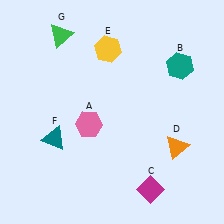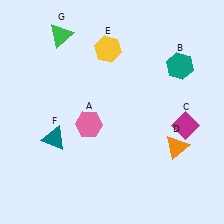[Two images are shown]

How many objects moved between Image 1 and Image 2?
1 object moved between the two images.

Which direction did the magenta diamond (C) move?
The magenta diamond (C) moved up.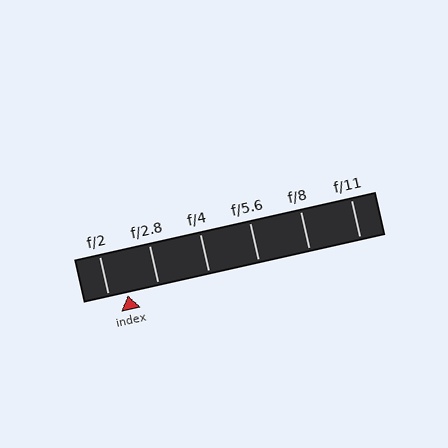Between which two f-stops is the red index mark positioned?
The index mark is between f/2 and f/2.8.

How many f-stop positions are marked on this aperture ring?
There are 6 f-stop positions marked.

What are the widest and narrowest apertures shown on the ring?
The widest aperture shown is f/2 and the narrowest is f/11.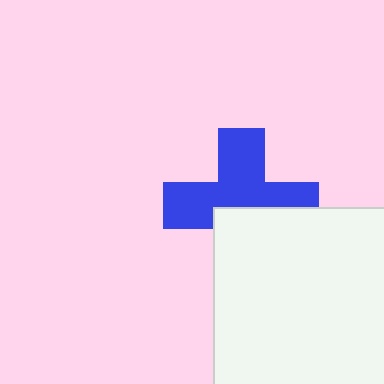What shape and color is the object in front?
The object in front is a white square.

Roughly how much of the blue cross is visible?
About half of it is visible (roughly 61%).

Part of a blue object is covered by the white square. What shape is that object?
It is a cross.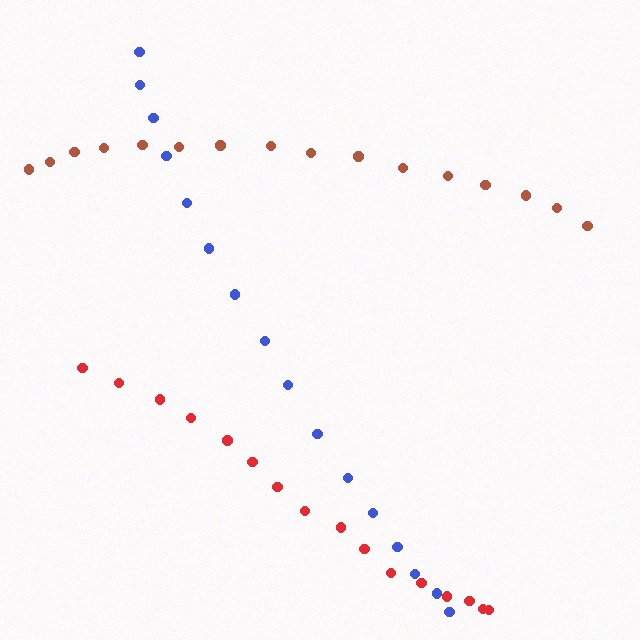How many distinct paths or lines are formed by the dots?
There are 3 distinct paths.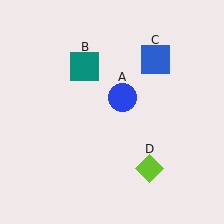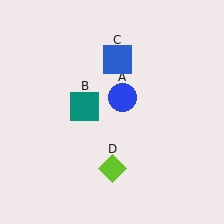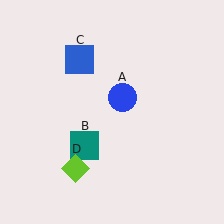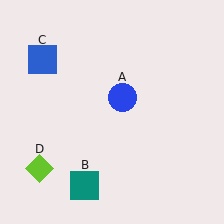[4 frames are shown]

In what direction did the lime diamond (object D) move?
The lime diamond (object D) moved left.